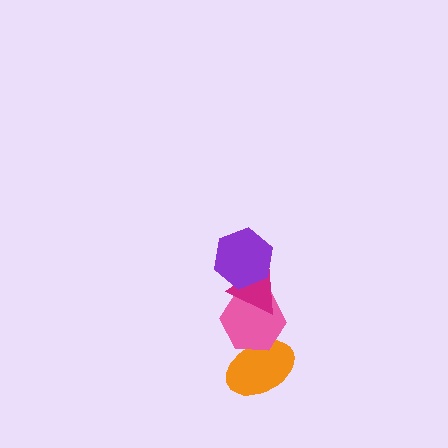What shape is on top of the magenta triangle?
The purple hexagon is on top of the magenta triangle.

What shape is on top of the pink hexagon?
The magenta triangle is on top of the pink hexagon.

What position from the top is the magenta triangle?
The magenta triangle is 2nd from the top.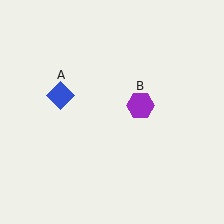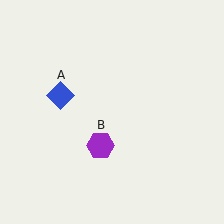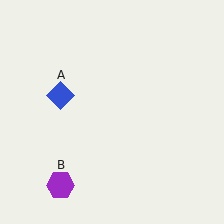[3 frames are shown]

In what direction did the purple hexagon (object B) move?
The purple hexagon (object B) moved down and to the left.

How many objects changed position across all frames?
1 object changed position: purple hexagon (object B).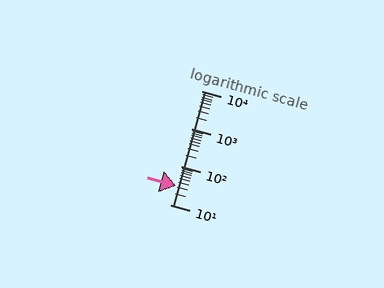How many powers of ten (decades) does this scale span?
The scale spans 3 decades, from 10 to 10000.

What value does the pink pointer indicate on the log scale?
The pointer indicates approximately 32.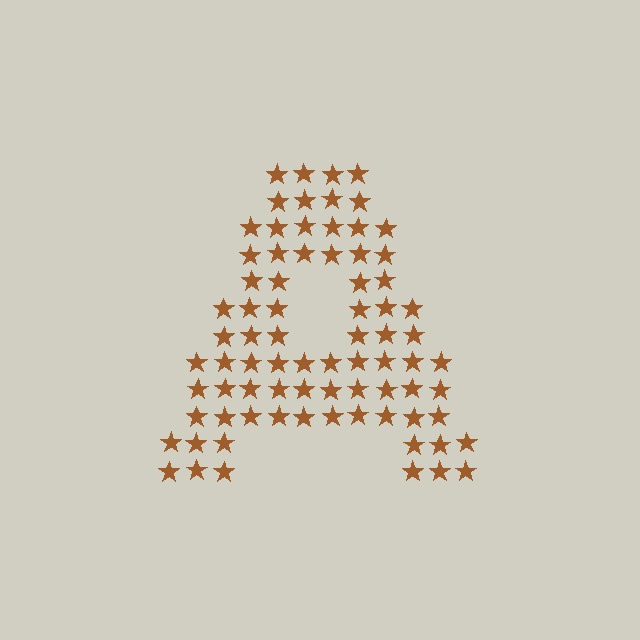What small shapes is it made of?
It is made of small stars.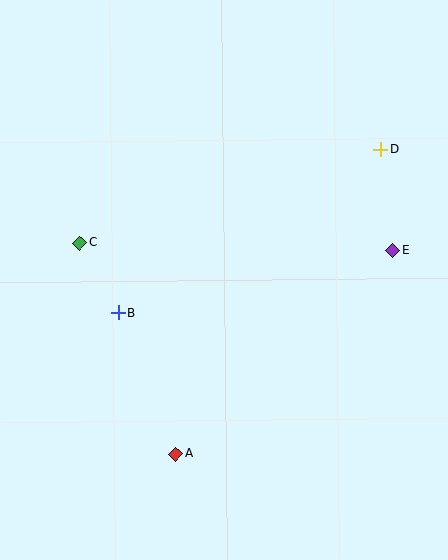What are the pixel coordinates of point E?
Point E is at (393, 250).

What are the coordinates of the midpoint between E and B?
The midpoint between E and B is at (256, 282).